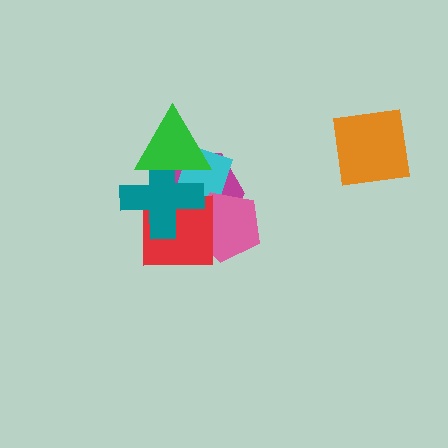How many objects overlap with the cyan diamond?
5 objects overlap with the cyan diamond.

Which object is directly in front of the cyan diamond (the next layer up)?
The pink pentagon is directly in front of the cyan diamond.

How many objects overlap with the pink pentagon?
4 objects overlap with the pink pentagon.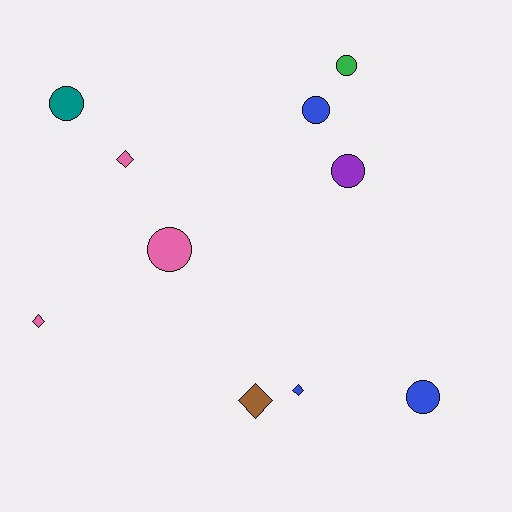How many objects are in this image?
There are 10 objects.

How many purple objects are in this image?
There is 1 purple object.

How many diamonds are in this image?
There are 4 diamonds.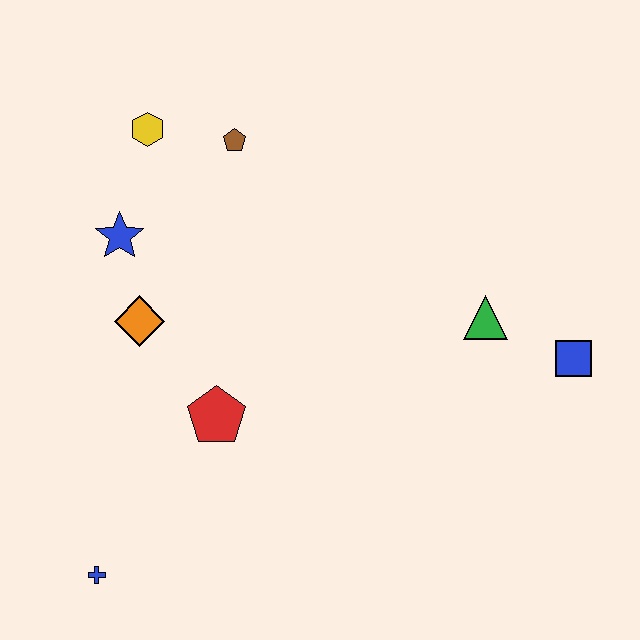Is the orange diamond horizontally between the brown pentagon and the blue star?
Yes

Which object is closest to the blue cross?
The red pentagon is closest to the blue cross.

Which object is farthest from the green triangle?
The blue cross is farthest from the green triangle.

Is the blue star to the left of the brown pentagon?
Yes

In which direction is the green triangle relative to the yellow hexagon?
The green triangle is to the right of the yellow hexagon.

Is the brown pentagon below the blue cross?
No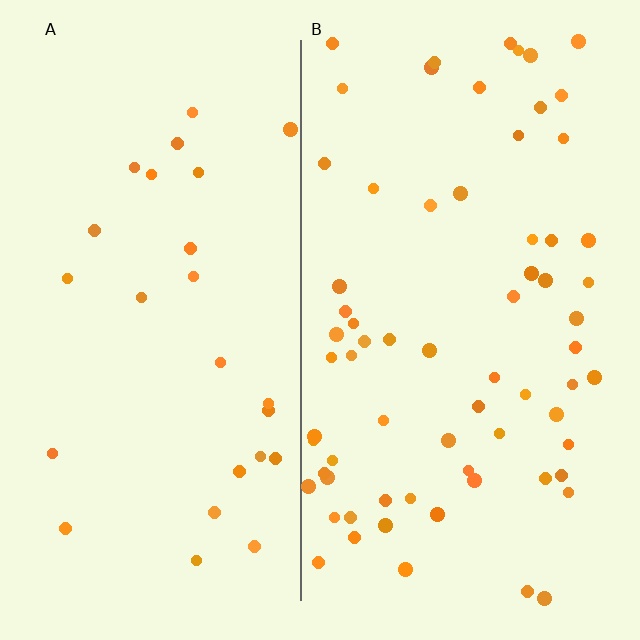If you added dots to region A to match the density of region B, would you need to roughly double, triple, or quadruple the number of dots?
Approximately triple.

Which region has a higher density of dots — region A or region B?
B (the right).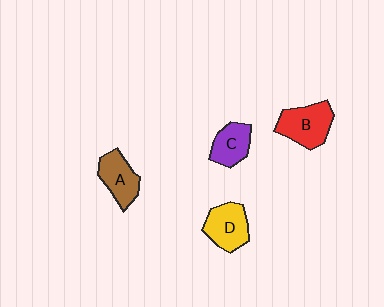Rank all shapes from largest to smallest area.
From largest to smallest: B (red), D (yellow), A (brown), C (purple).